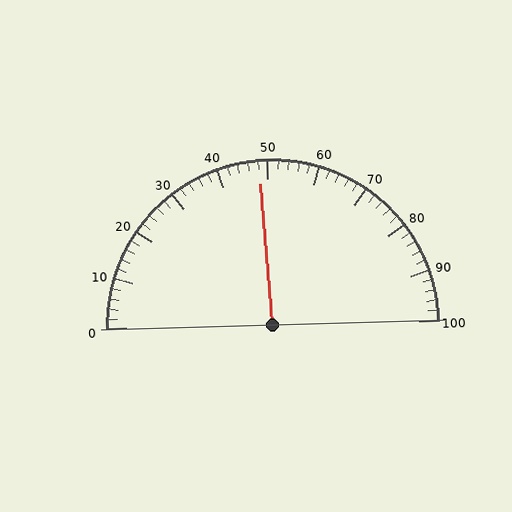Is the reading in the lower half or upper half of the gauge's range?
The reading is in the lower half of the range (0 to 100).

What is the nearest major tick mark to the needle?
The nearest major tick mark is 50.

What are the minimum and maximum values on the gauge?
The gauge ranges from 0 to 100.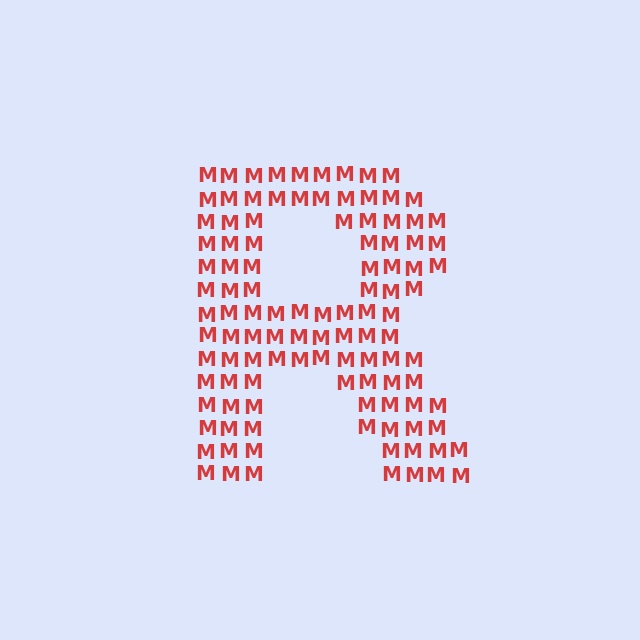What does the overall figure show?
The overall figure shows the letter R.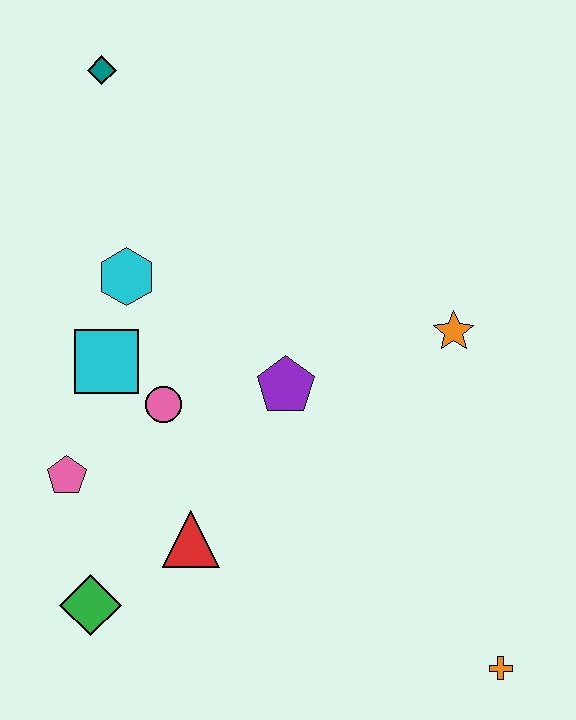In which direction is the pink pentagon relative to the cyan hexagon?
The pink pentagon is below the cyan hexagon.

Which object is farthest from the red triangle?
The teal diamond is farthest from the red triangle.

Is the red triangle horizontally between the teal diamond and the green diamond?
No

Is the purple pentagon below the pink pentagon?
No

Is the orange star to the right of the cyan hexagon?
Yes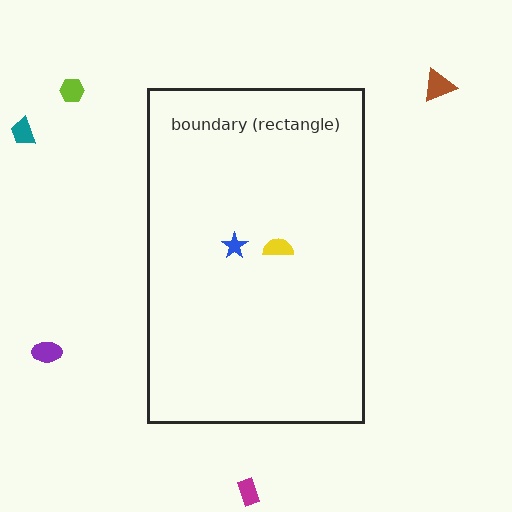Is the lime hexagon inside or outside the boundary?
Outside.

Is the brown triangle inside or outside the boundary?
Outside.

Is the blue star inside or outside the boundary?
Inside.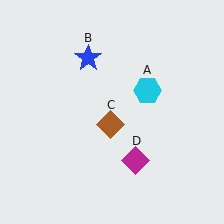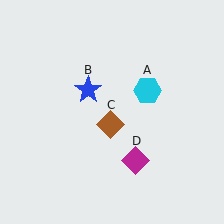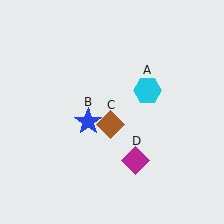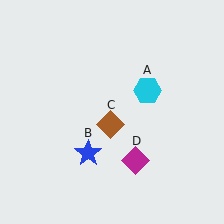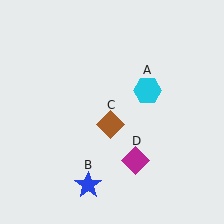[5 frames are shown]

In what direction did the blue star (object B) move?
The blue star (object B) moved down.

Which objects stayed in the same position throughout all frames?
Cyan hexagon (object A) and brown diamond (object C) and magenta diamond (object D) remained stationary.